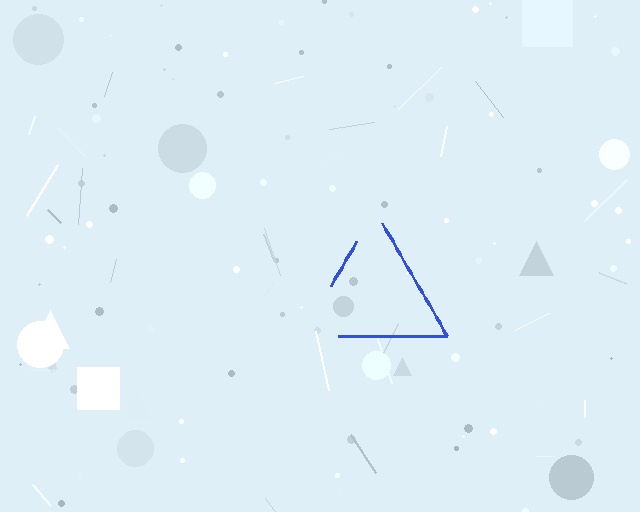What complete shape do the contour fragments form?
The contour fragments form a triangle.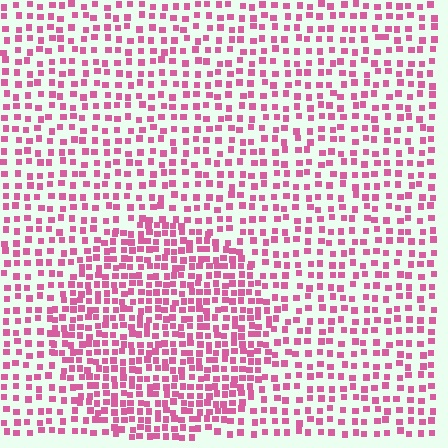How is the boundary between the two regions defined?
The boundary is defined by a change in element density (approximately 1.8x ratio). All elements are the same color, size, and shape.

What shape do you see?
I see a circle.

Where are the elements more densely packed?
The elements are more densely packed inside the circle boundary.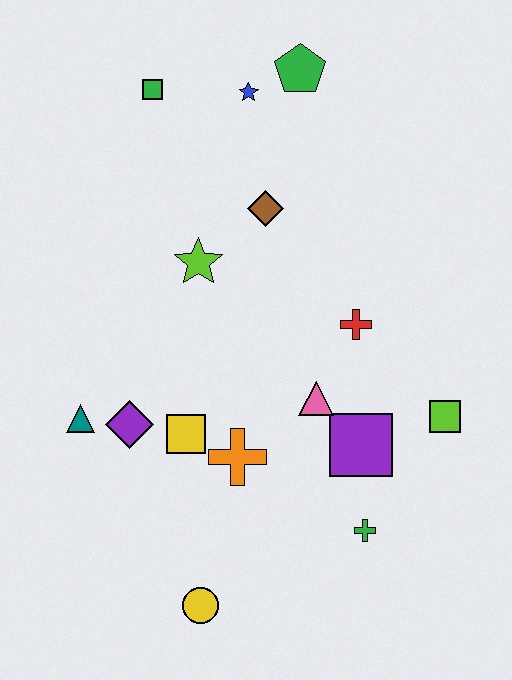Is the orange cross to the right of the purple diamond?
Yes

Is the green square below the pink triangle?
No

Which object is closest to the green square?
The blue star is closest to the green square.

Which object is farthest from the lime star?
The yellow circle is farthest from the lime star.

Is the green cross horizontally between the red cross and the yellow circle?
No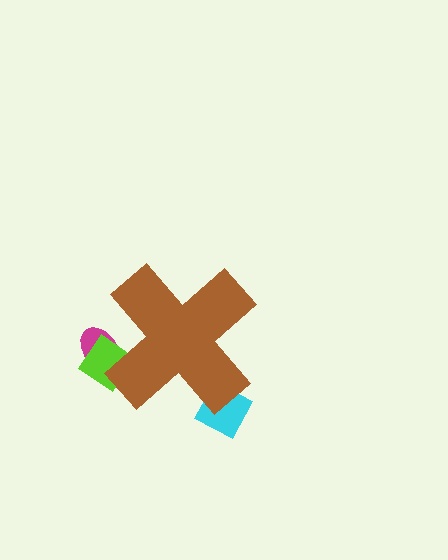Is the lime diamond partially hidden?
Yes, the lime diamond is partially hidden behind the brown cross.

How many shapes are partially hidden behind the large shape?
3 shapes are partially hidden.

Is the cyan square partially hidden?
Yes, the cyan square is partially hidden behind the brown cross.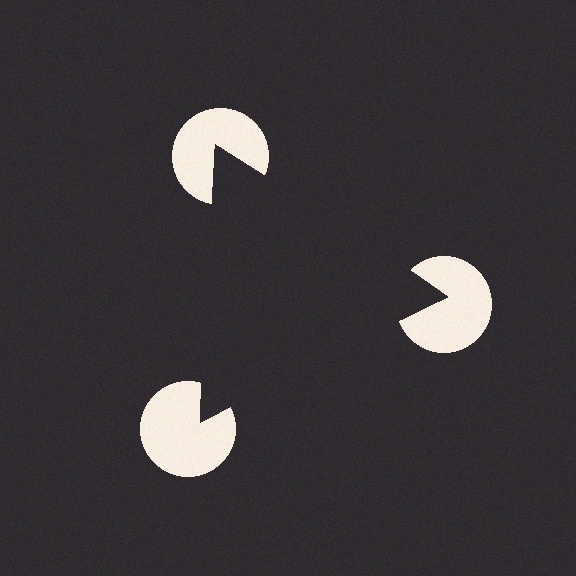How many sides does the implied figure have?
3 sides.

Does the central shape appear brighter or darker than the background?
It typically appears slightly darker than the background, even though no actual brightness change is drawn.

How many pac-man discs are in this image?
There are 3 — one at each vertex of the illusory triangle.